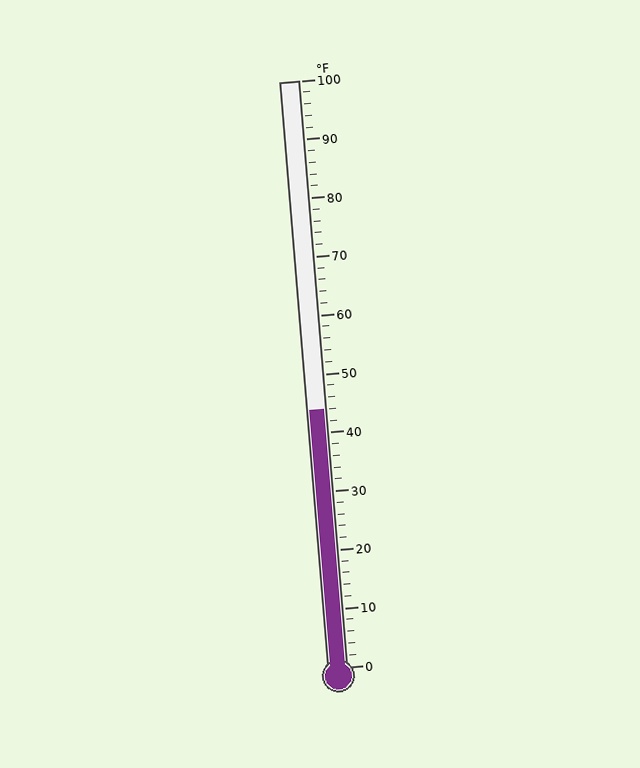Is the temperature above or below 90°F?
The temperature is below 90°F.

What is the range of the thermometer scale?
The thermometer scale ranges from 0°F to 100°F.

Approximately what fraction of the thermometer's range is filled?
The thermometer is filled to approximately 45% of its range.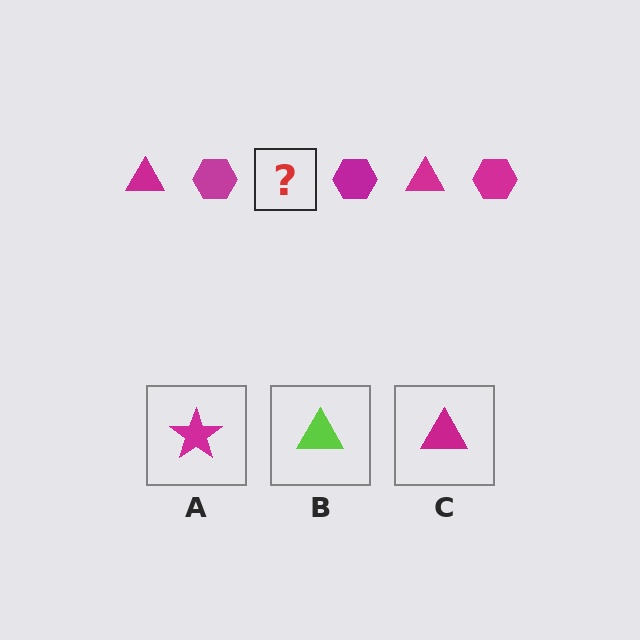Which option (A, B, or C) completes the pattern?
C.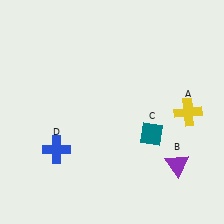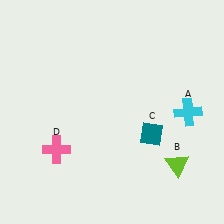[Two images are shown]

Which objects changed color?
A changed from yellow to cyan. B changed from purple to lime. D changed from blue to pink.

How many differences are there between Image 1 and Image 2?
There are 3 differences between the two images.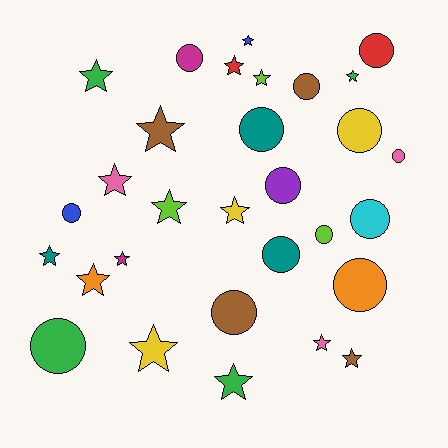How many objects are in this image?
There are 30 objects.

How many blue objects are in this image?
There are 2 blue objects.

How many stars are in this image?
There are 16 stars.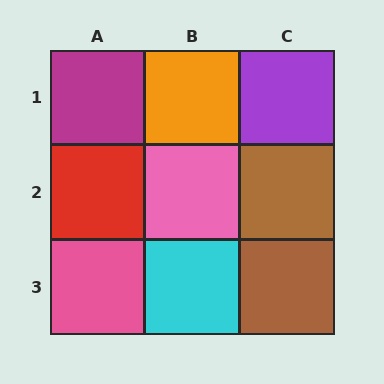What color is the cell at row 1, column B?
Orange.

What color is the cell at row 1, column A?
Magenta.